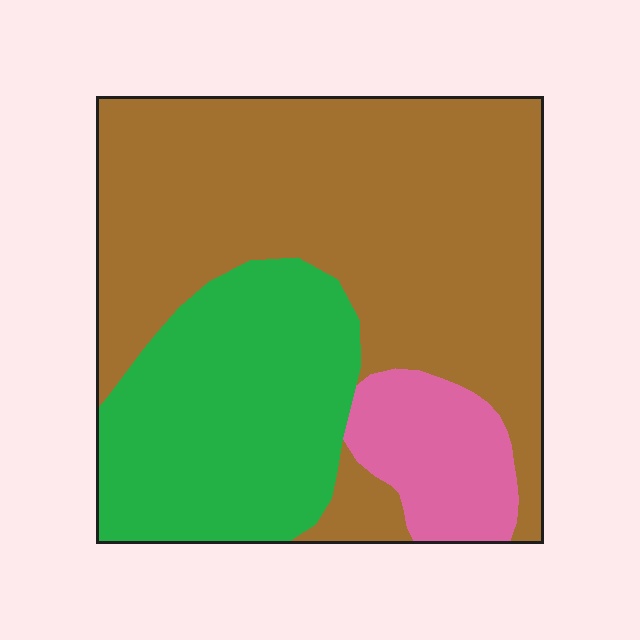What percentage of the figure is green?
Green covers 30% of the figure.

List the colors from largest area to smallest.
From largest to smallest: brown, green, pink.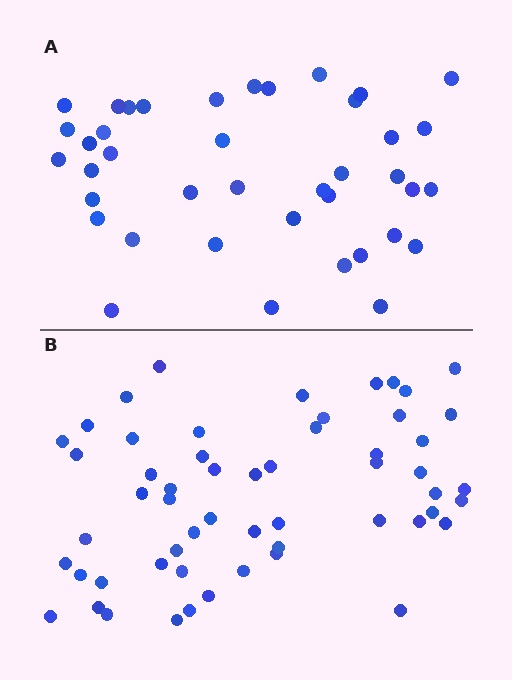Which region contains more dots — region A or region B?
Region B (the bottom region) has more dots.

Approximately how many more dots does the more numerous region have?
Region B has approximately 15 more dots than region A.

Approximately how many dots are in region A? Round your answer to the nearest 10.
About 40 dots.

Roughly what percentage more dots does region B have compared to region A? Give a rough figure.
About 40% more.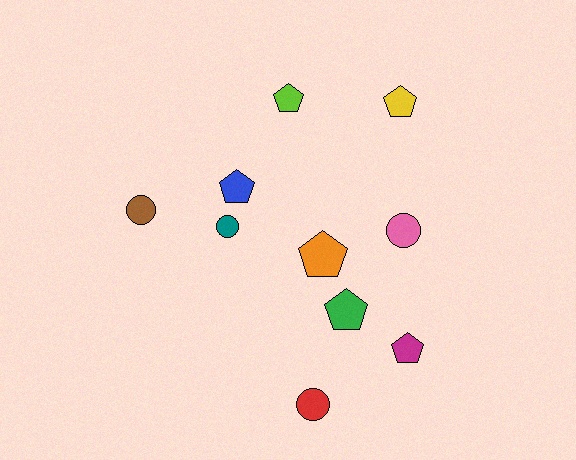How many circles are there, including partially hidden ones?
There are 4 circles.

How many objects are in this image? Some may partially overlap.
There are 10 objects.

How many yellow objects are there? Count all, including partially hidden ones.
There is 1 yellow object.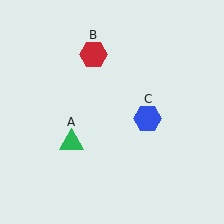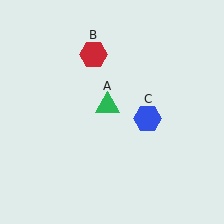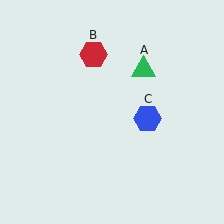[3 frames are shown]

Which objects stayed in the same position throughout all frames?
Red hexagon (object B) and blue hexagon (object C) remained stationary.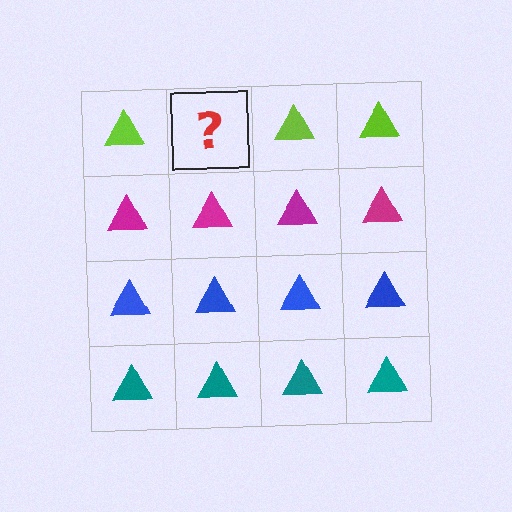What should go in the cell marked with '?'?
The missing cell should contain a lime triangle.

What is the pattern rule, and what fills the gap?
The rule is that each row has a consistent color. The gap should be filled with a lime triangle.